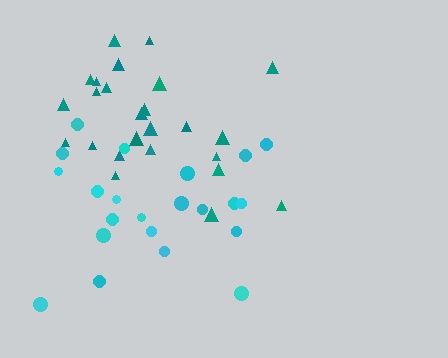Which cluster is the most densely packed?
Teal.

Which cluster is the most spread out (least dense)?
Cyan.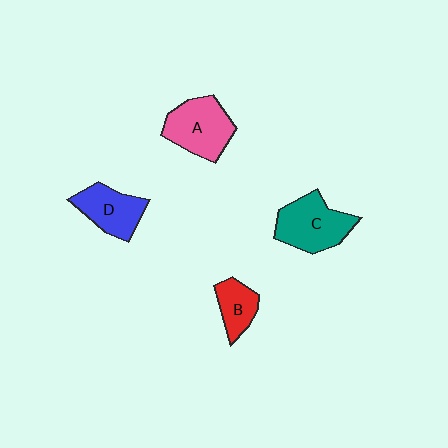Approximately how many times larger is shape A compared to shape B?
Approximately 1.8 times.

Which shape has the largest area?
Shape C (teal).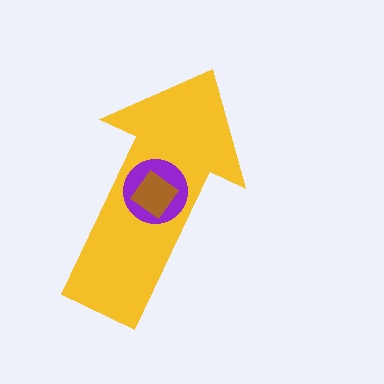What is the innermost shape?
The brown diamond.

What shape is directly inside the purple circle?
The brown diamond.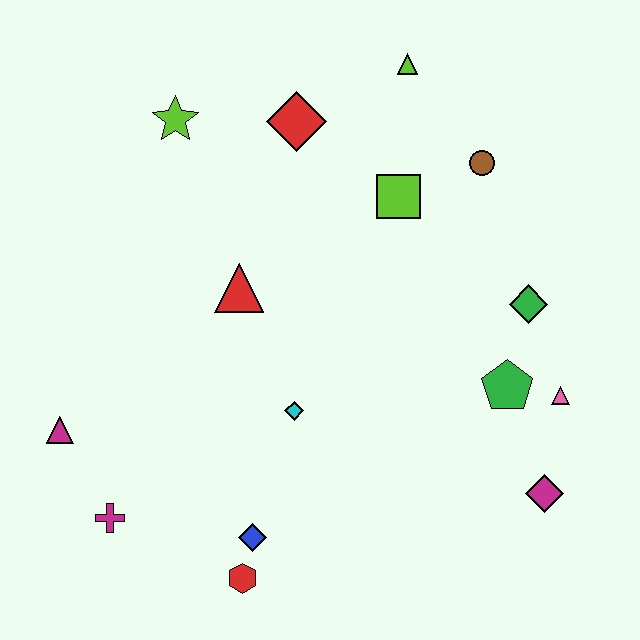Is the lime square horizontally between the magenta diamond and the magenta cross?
Yes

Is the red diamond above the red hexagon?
Yes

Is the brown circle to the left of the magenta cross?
No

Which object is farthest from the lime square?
The magenta cross is farthest from the lime square.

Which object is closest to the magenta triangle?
The magenta cross is closest to the magenta triangle.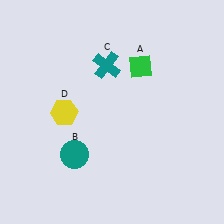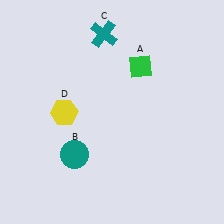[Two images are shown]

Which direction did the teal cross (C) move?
The teal cross (C) moved up.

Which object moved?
The teal cross (C) moved up.